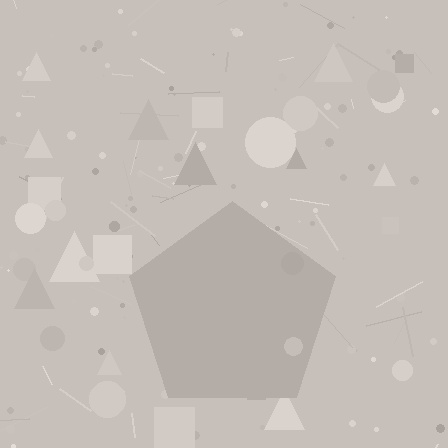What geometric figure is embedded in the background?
A pentagon is embedded in the background.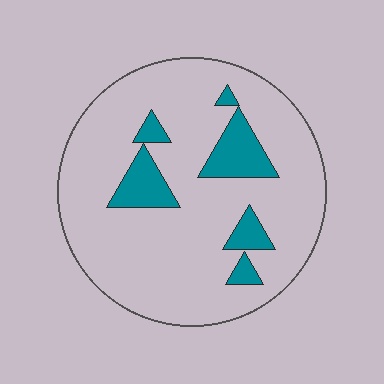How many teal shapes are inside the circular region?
6.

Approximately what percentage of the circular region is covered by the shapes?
Approximately 15%.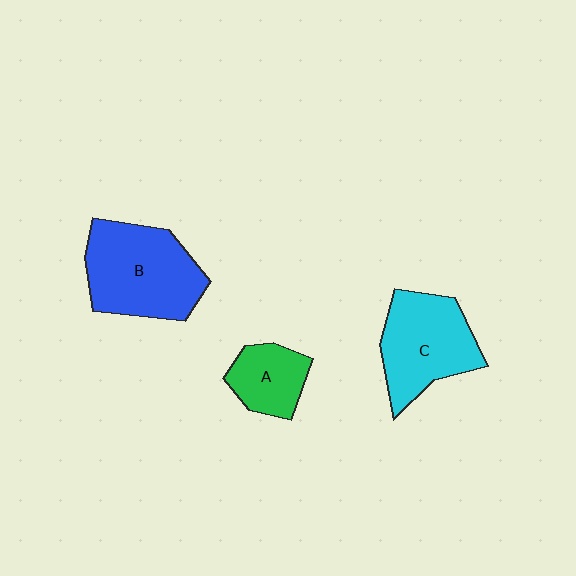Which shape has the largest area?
Shape B (blue).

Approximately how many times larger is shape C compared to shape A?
Approximately 1.8 times.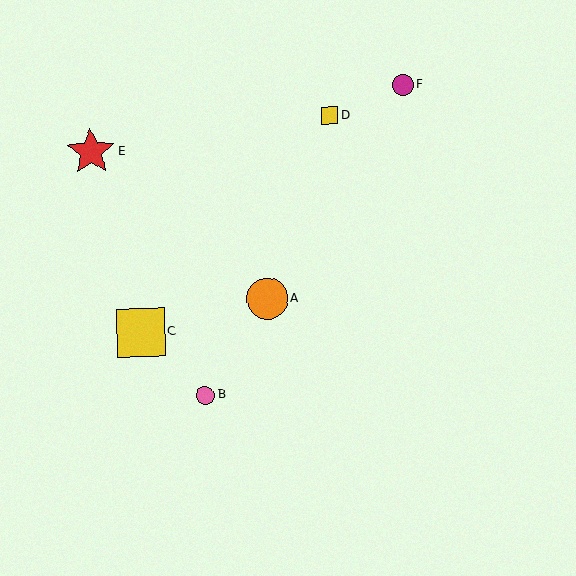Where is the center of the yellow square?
The center of the yellow square is at (141, 332).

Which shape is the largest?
The yellow square (labeled C) is the largest.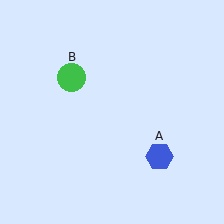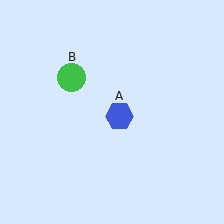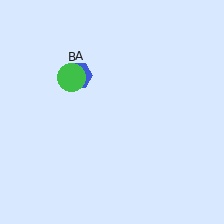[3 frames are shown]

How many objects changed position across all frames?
1 object changed position: blue hexagon (object A).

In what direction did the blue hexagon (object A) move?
The blue hexagon (object A) moved up and to the left.